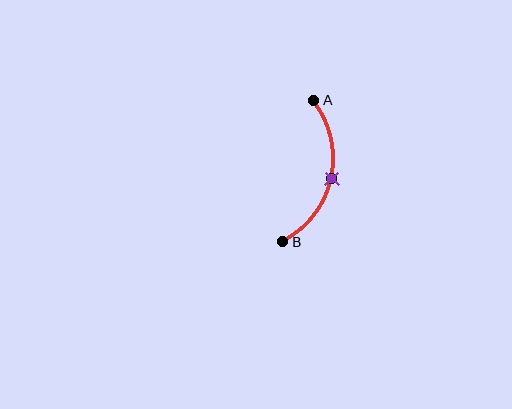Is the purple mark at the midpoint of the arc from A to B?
Yes. The purple mark lies on the arc at equal arc-length from both A and B — it is the arc midpoint.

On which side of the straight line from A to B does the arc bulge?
The arc bulges to the right of the straight line connecting A and B.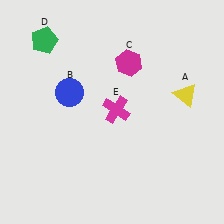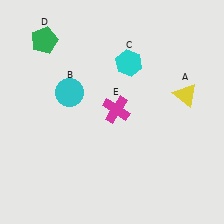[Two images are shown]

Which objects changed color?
B changed from blue to cyan. C changed from magenta to cyan.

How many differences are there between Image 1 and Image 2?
There are 2 differences between the two images.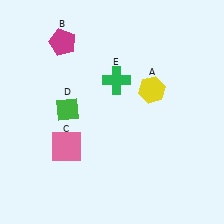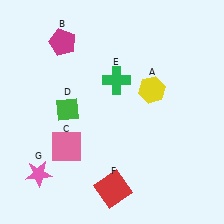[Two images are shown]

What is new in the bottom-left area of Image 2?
A pink star (G) was added in the bottom-left area of Image 2.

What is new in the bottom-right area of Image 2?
A red square (F) was added in the bottom-right area of Image 2.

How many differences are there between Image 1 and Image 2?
There are 2 differences between the two images.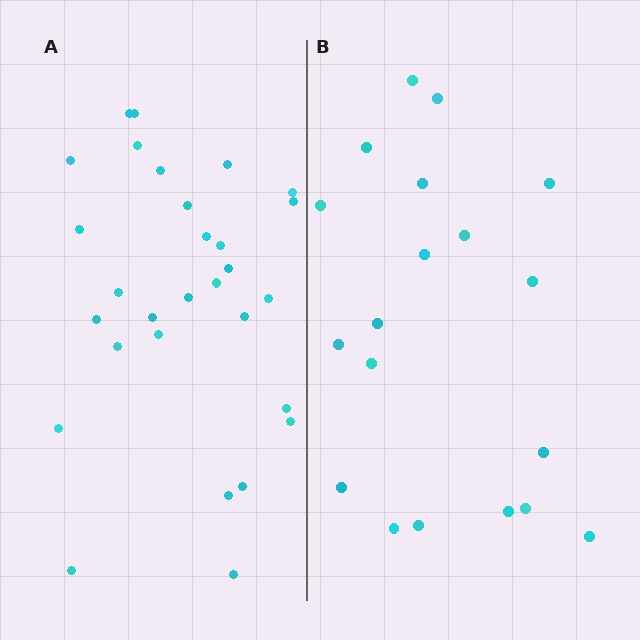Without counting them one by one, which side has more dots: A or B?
Region A (the left region) has more dots.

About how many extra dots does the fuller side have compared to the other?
Region A has roughly 10 or so more dots than region B.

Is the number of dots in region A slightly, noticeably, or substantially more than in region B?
Region A has substantially more. The ratio is roughly 1.5 to 1.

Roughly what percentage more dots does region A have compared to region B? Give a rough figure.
About 55% more.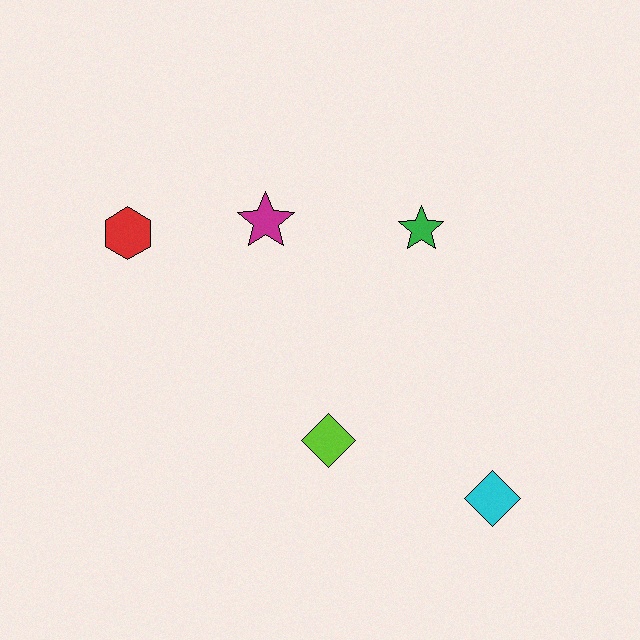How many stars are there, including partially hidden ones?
There are 2 stars.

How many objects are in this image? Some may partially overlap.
There are 5 objects.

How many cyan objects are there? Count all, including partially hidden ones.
There is 1 cyan object.